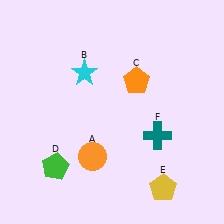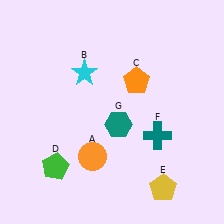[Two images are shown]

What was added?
A teal hexagon (G) was added in Image 2.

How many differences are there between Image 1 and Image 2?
There is 1 difference between the two images.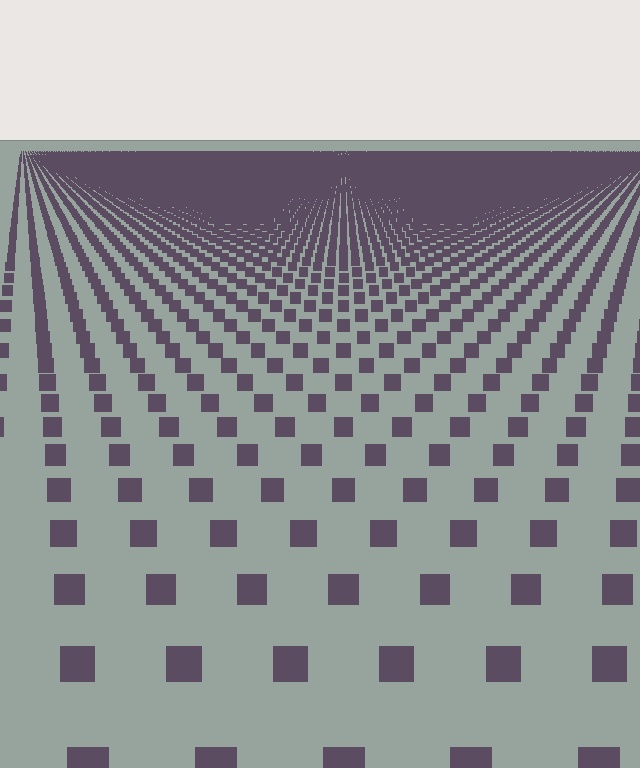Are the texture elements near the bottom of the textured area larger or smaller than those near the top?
Larger. Near the bottom, elements are closer to the viewer and appear at a bigger on-screen size.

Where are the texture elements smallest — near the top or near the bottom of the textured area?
Near the top.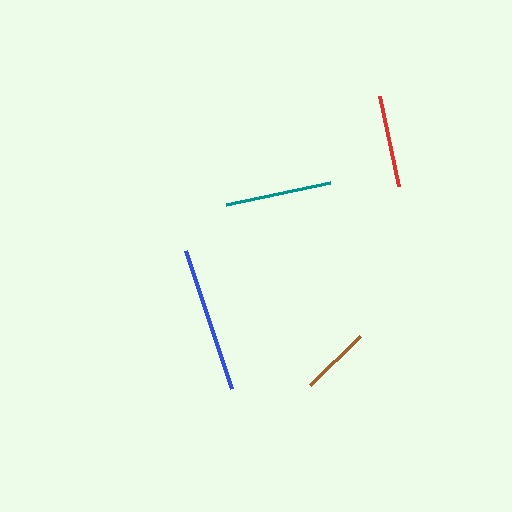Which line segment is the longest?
The blue line is the longest at approximately 146 pixels.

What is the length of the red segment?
The red segment is approximately 91 pixels long.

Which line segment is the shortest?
The brown line is the shortest at approximately 70 pixels.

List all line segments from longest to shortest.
From longest to shortest: blue, teal, red, brown.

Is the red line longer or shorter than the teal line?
The teal line is longer than the red line.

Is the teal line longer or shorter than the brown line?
The teal line is longer than the brown line.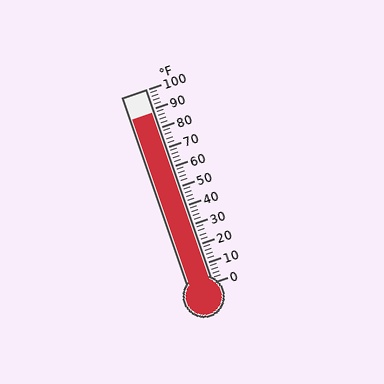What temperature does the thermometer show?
The thermometer shows approximately 88°F.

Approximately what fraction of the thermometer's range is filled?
The thermometer is filled to approximately 90% of its range.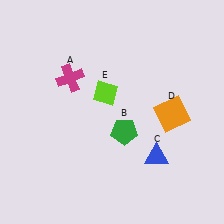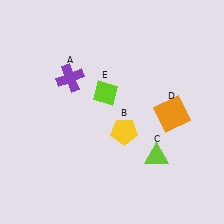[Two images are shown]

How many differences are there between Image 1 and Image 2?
There are 3 differences between the two images.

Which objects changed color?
A changed from magenta to purple. B changed from green to yellow. C changed from blue to lime.